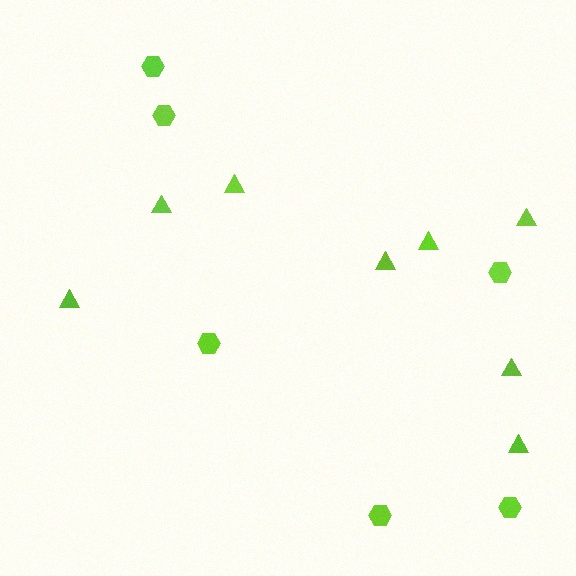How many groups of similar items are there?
There are 2 groups: one group of triangles (8) and one group of hexagons (6).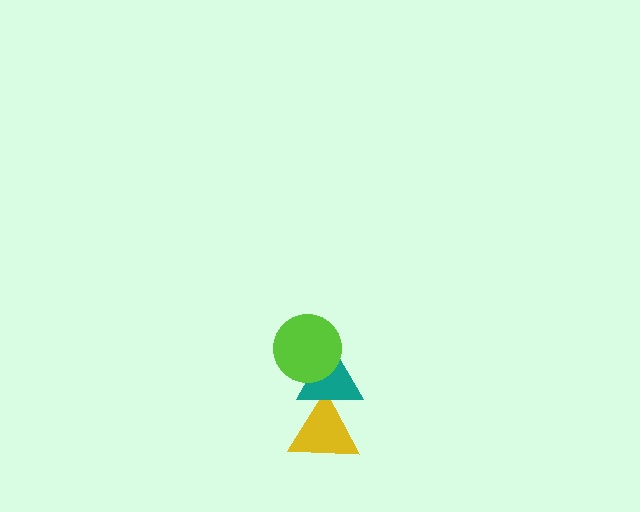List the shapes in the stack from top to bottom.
From top to bottom: the lime circle, the teal triangle, the yellow triangle.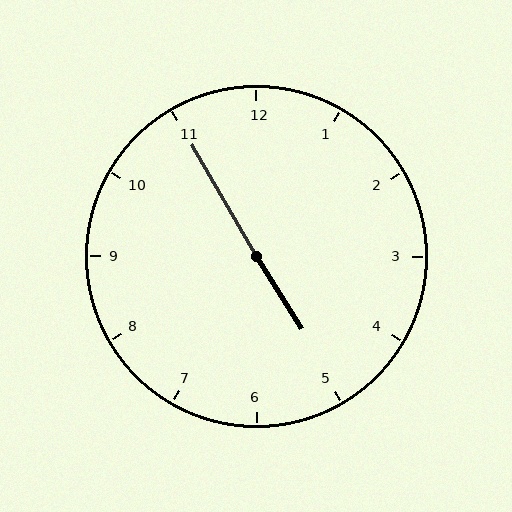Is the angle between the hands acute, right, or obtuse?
It is obtuse.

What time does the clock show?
4:55.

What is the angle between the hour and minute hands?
Approximately 178 degrees.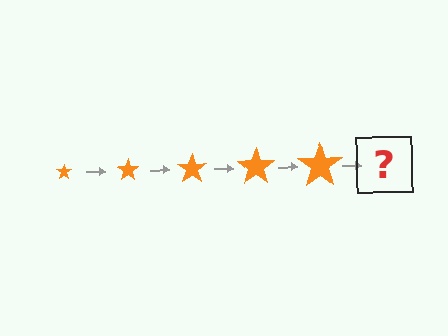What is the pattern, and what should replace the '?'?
The pattern is that the star gets progressively larger each step. The '?' should be an orange star, larger than the previous one.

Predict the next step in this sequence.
The next step is an orange star, larger than the previous one.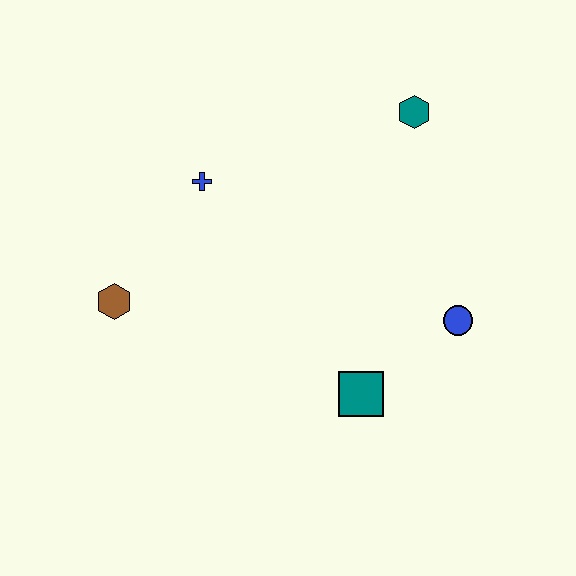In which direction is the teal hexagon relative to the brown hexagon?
The teal hexagon is to the right of the brown hexagon.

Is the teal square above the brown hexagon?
No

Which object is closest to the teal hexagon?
The blue circle is closest to the teal hexagon.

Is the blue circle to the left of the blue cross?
No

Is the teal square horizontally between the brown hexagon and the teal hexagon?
Yes